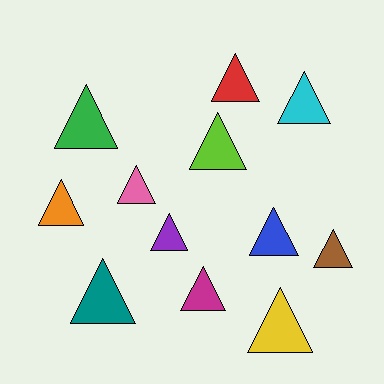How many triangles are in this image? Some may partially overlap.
There are 12 triangles.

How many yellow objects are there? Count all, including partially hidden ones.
There is 1 yellow object.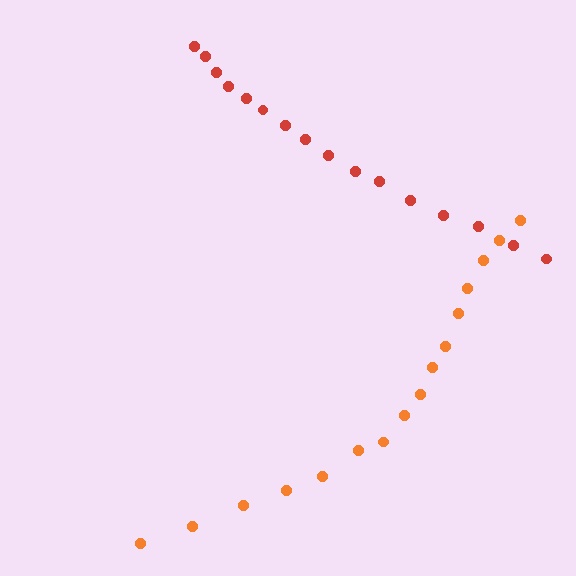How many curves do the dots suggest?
There are 2 distinct paths.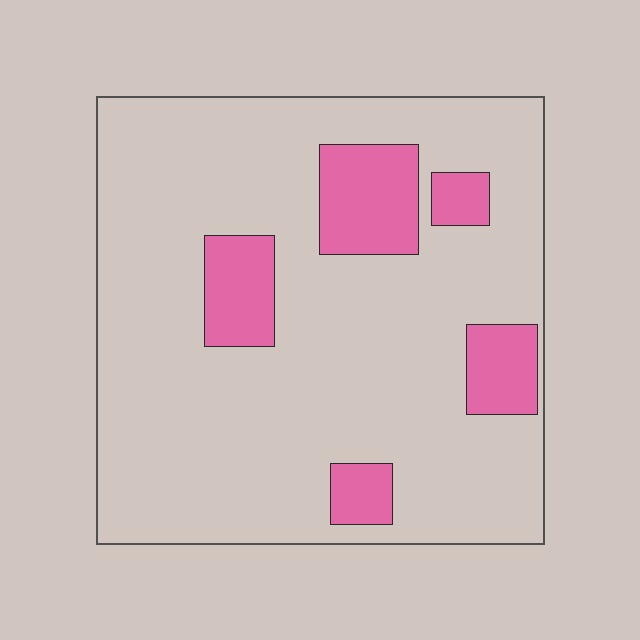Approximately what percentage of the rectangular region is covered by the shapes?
Approximately 15%.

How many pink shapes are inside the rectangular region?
5.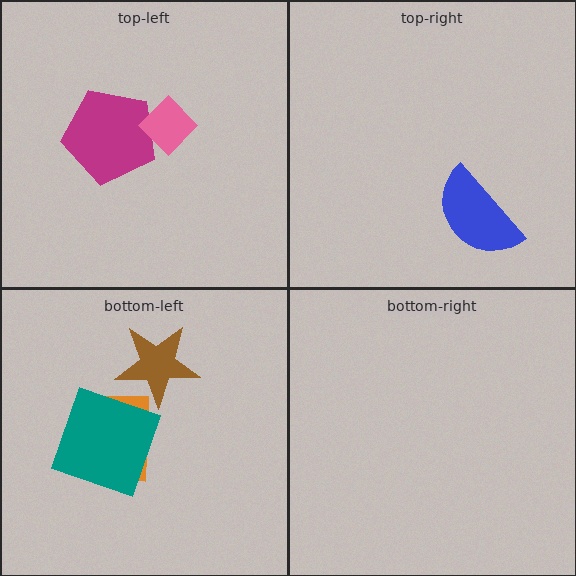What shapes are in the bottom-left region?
The brown star, the orange rectangle, the teal square.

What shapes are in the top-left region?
The magenta pentagon, the pink diamond.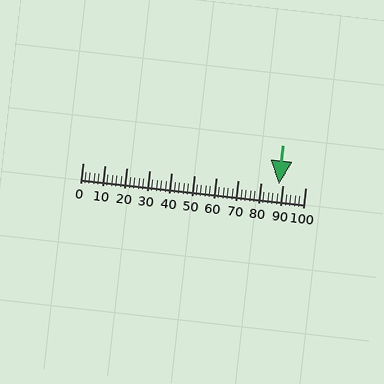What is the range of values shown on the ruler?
The ruler shows values from 0 to 100.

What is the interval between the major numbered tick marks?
The major tick marks are spaced 10 units apart.